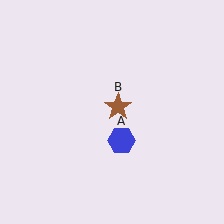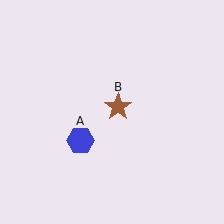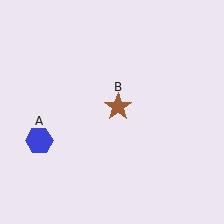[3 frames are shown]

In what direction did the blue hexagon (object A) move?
The blue hexagon (object A) moved left.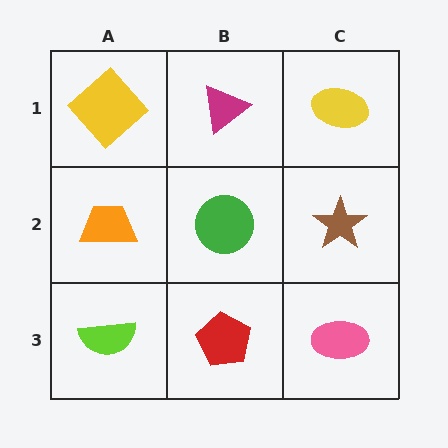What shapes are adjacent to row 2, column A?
A yellow diamond (row 1, column A), a lime semicircle (row 3, column A), a green circle (row 2, column B).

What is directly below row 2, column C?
A pink ellipse.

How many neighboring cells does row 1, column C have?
2.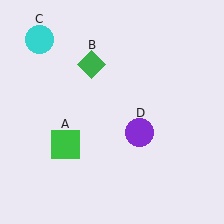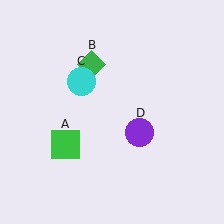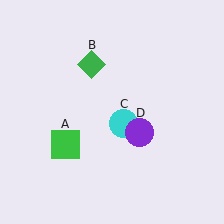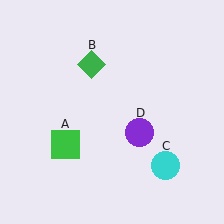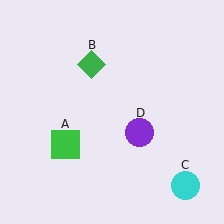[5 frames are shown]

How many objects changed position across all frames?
1 object changed position: cyan circle (object C).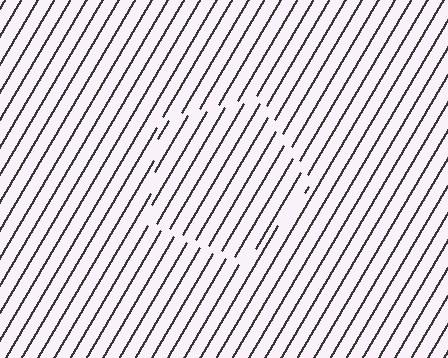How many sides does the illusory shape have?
5 sides — the line-ends trace a pentagon.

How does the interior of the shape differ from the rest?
The interior of the shape contains the same grating, shifted by half a period — the contour is defined by the phase discontinuity where line-ends from the inner and outer gratings abut.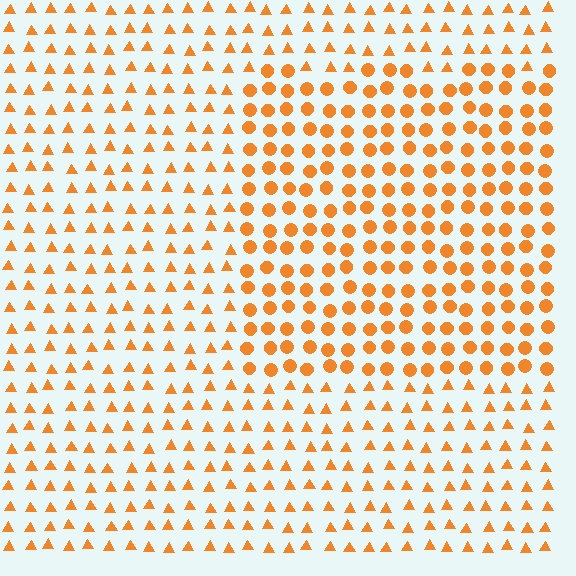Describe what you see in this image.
The image is filled with small orange elements arranged in a uniform grid. A rectangle-shaped region contains circles, while the surrounding area contains triangles. The boundary is defined purely by the change in element shape.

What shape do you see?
I see a rectangle.